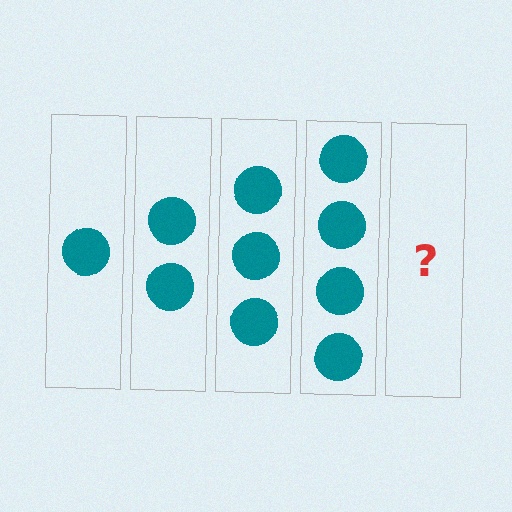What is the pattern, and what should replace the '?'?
The pattern is that each step adds one more circle. The '?' should be 5 circles.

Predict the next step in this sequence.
The next step is 5 circles.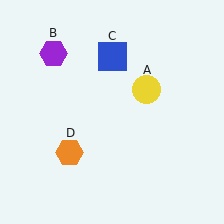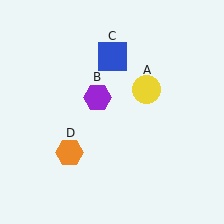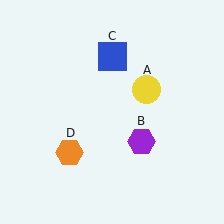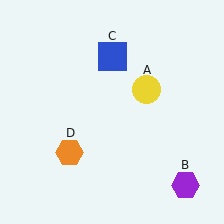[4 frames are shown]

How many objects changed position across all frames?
1 object changed position: purple hexagon (object B).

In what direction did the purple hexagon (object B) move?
The purple hexagon (object B) moved down and to the right.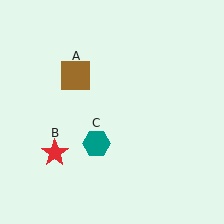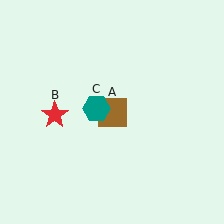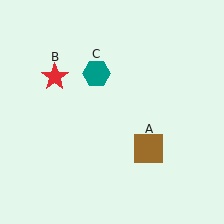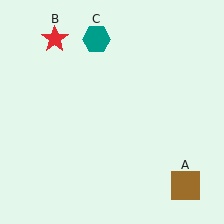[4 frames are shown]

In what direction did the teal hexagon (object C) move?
The teal hexagon (object C) moved up.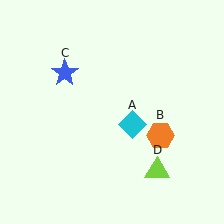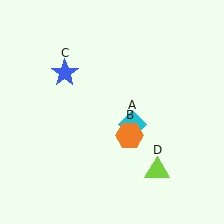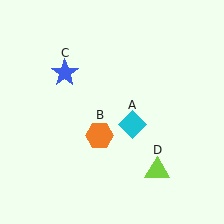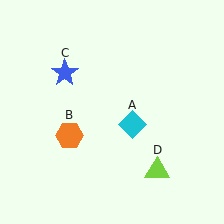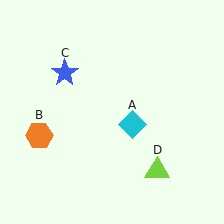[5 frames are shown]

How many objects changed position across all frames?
1 object changed position: orange hexagon (object B).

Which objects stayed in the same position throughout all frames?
Cyan diamond (object A) and blue star (object C) and lime triangle (object D) remained stationary.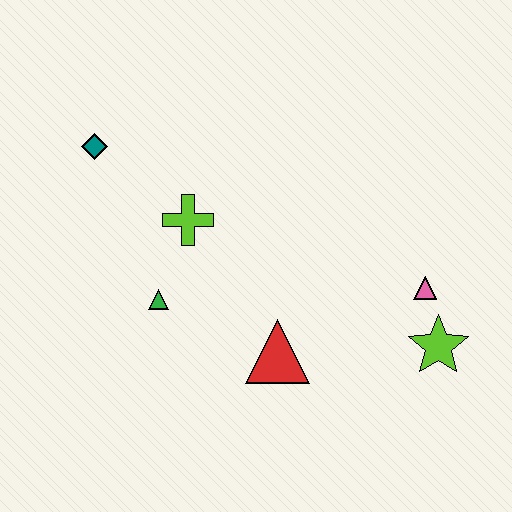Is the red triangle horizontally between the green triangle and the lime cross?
No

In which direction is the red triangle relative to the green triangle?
The red triangle is to the right of the green triangle.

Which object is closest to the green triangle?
The lime cross is closest to the green triangle.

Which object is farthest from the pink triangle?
The teal diamond is farthest from the pink triangle.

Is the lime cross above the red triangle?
Yes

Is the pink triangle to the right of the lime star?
No